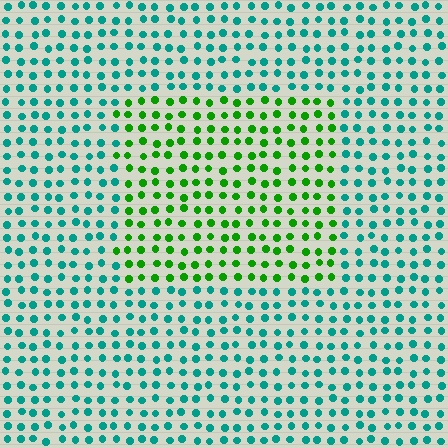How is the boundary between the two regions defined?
The boundary is defined purely by a slight shift in hue (about 56 degrees). Spacing, size, and orientation are identical on both sides.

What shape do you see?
I see a rectangle.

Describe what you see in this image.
The image is filled with small teal elements in a uniform arrangement. A rectangle-shaped region is visible where the elements are tinted to a slightly different hue, forming a subtle color boundary.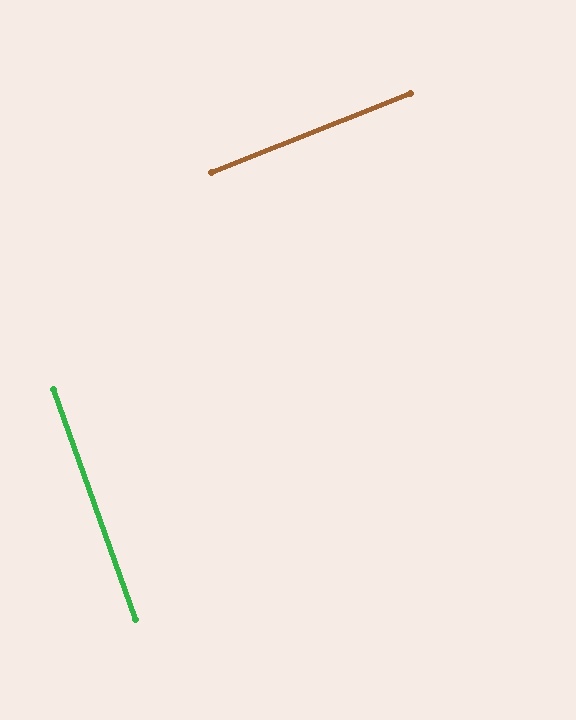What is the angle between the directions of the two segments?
Approximately 88 degrees.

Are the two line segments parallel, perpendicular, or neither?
Perpendicular — they meet at approximately 88°.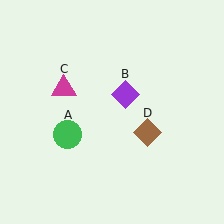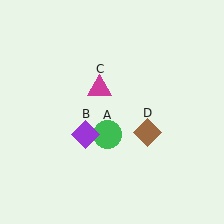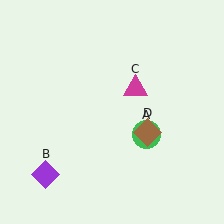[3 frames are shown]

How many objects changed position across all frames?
3 objects changed position: green circle (object A), purple diamond (object B), magenta triangle (object C).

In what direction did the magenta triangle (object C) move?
The magenta triangle (object C) moved right.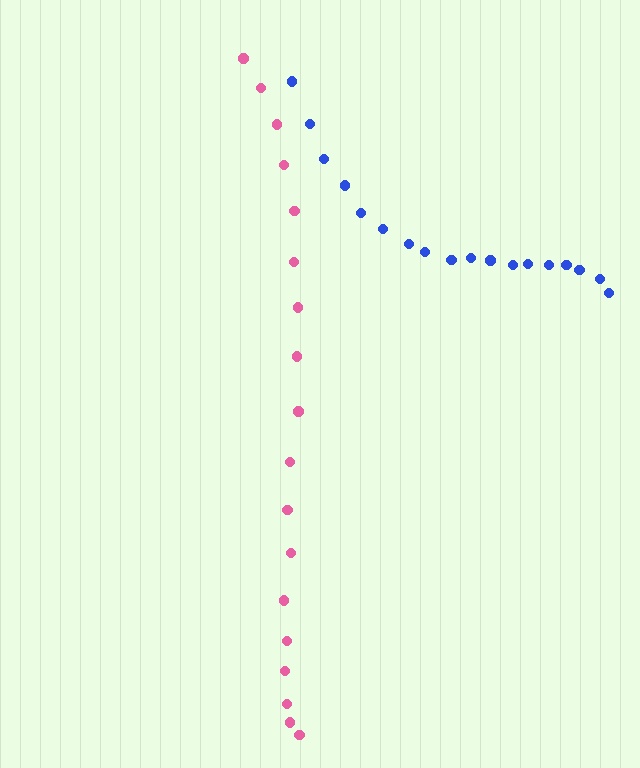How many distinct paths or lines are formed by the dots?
There are 2 distinct paths.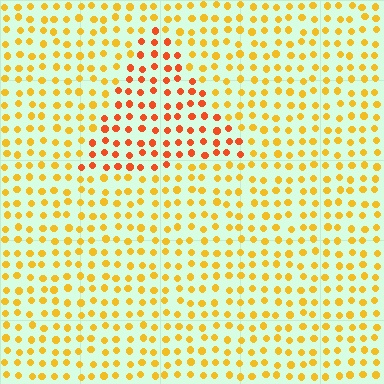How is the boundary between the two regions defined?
The boundary is defined purely by a slight shift in hue (about 33 degrees). Spacing, size, and orientation are identical on both sides.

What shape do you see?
I see a triangle.